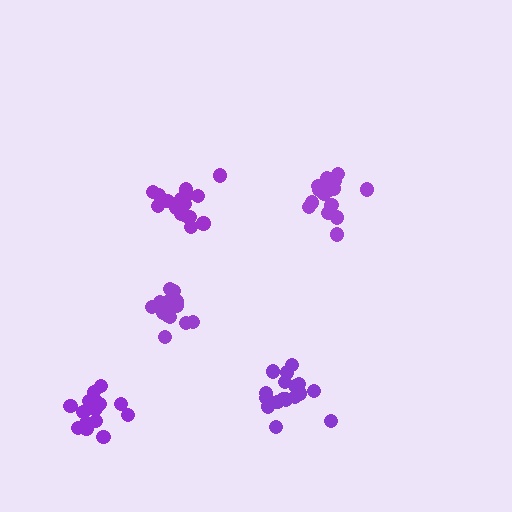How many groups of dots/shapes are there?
There are 5 groups.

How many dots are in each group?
Group 1: 17 dots, Group 2: 19 dots, Group 3: 18 dots, Group 4: 19 dots, Group 5: 17 dots (90 total).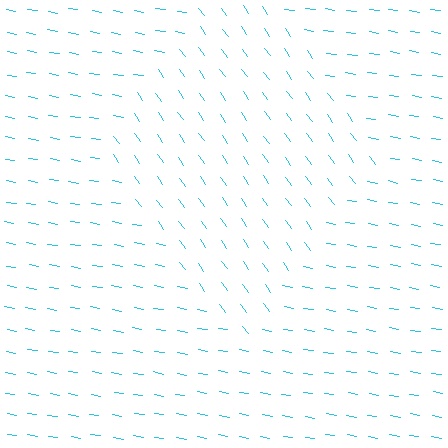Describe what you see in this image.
The image is filled with small cyan line segments. A diamond region in the image has lines oriented differently from the surrounding lines, creating a visible texture boundary.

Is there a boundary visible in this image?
Yes, there is a texture boundary formed by a change in line orientation.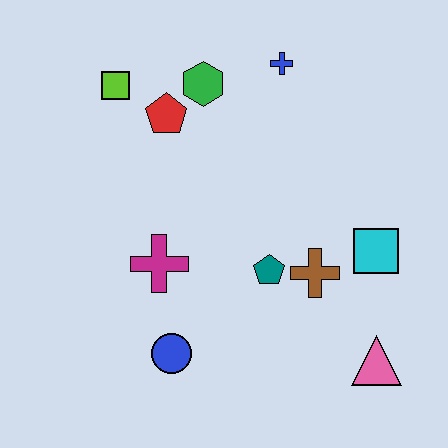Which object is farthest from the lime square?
The pink triangle is farthest from the lime square.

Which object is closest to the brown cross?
The teal pentagon is closest to the brown cross.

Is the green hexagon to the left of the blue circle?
No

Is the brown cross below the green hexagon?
Yes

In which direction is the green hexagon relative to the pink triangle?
The green hexagon is above the pink triangle.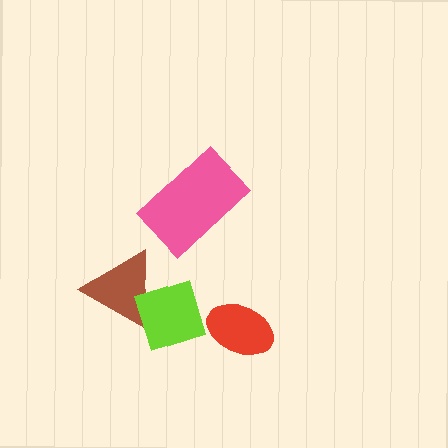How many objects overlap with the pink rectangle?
0 objects overlap with the pink rectangle.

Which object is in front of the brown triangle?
The lime diamond is in front of the brown triangle.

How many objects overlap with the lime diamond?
1 object overlaps with the lime diamond.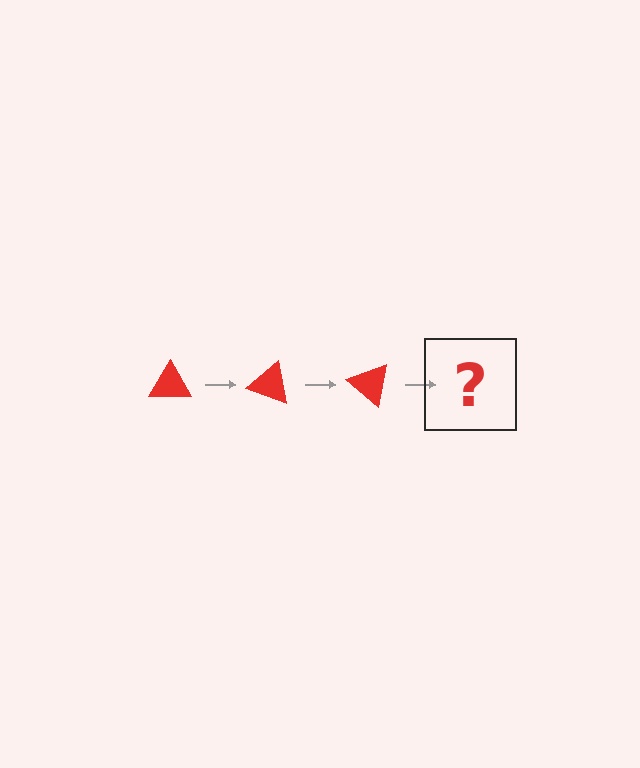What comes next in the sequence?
The next element should be a red triangle rotated 60 degrees.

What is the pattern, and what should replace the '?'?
The pattern is that the triangle rotates 20 degrees each step. The '?' should be a red triangle rotated 60 degrees.